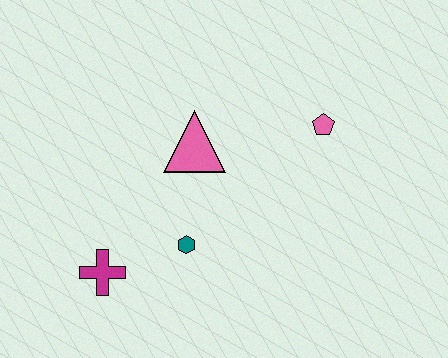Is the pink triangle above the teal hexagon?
Yes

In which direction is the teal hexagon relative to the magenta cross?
The teal hexagon is to the right of the magenta cross.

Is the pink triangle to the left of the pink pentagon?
Yes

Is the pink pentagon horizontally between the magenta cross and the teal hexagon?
No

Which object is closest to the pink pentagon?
The pink triangle is closest to the pink pentagon.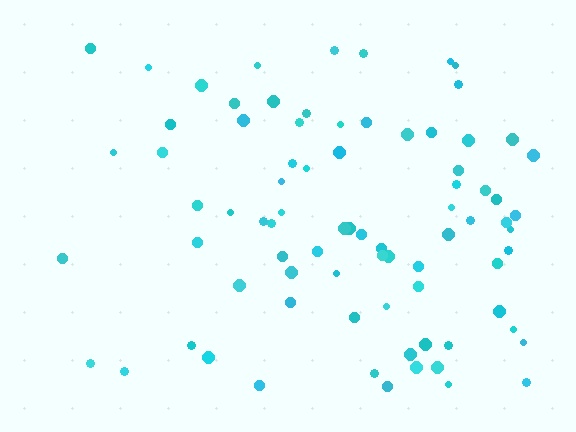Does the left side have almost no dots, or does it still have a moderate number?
Still a moderate number, just noticeably fewer than the right.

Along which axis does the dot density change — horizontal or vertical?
Horizontal.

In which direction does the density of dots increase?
From left to right, with the right side densest.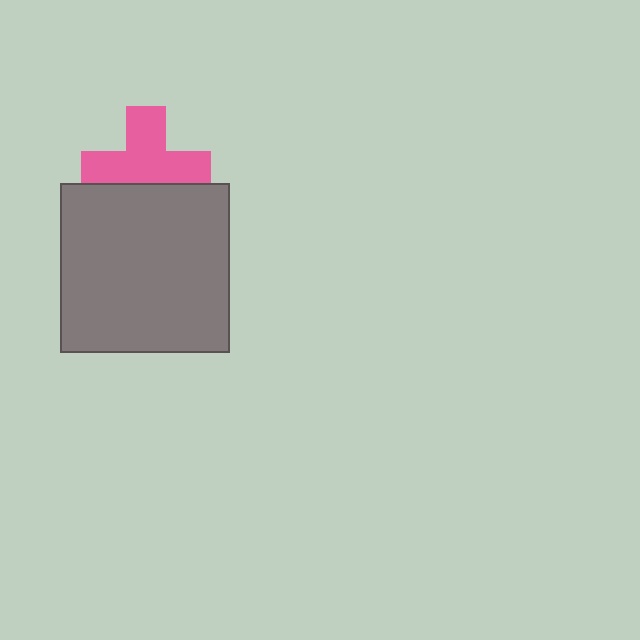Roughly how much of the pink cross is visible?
Most of it is visible (roughly 68%).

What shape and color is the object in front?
The object in front is a gray square.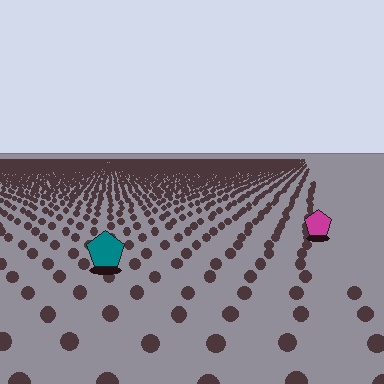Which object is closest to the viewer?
The teal pentagon is closest. The texture marks near it are larger and more spread out.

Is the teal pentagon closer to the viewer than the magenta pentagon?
Yes. The teal pentagon is closer — you can tell from the texture gradient: the ground texture is coarser near it.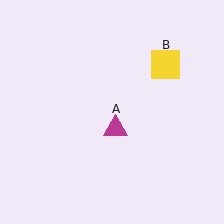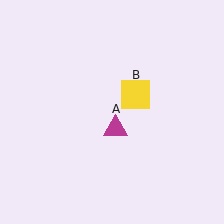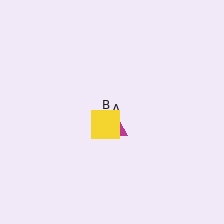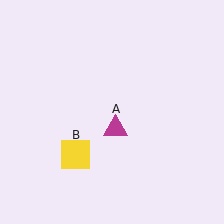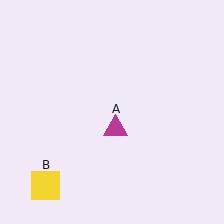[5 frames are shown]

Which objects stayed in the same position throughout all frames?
Magenta triangle (object A) remained stationary.